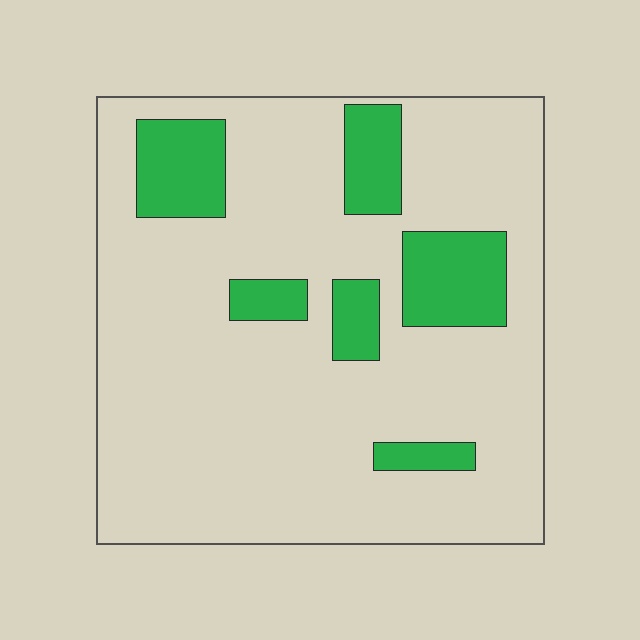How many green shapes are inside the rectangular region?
6.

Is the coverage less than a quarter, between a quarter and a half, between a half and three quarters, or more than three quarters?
Less than a quarter.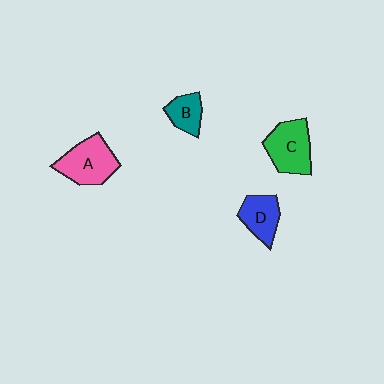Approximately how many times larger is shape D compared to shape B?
Approximately 1.3 times.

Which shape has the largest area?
Shape A (pink).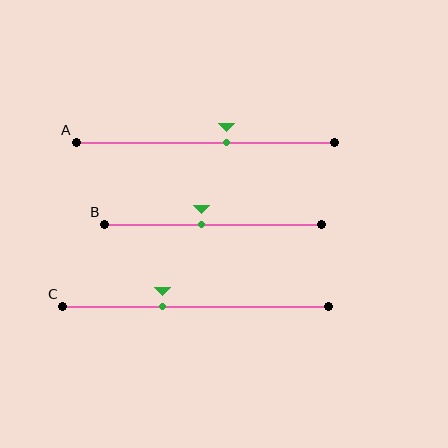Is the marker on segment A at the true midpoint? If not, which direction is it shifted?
No, the marker on segment A is shifted to the right by about 8% of the segment length.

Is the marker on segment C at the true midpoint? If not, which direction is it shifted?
No, the marker on segment C is shifted to the left by about 13% of the segment length.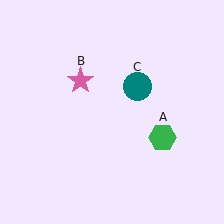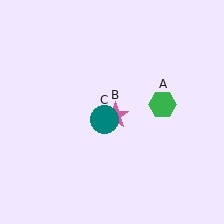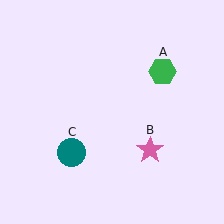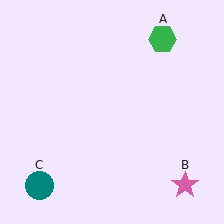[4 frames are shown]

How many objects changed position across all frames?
3 objects changed position: green hexagon (object A), pink star (object B), teal circle (object C).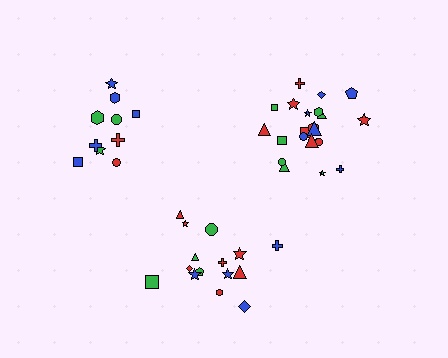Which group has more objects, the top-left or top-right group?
The top-right group.